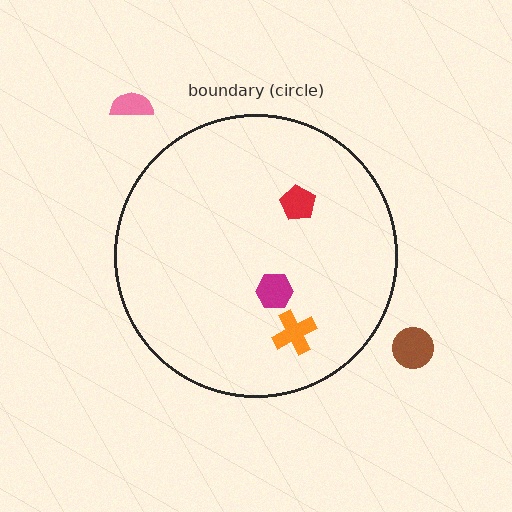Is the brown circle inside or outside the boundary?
Outside.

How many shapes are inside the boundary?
3 inside, 2 outside.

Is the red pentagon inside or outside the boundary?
Inside.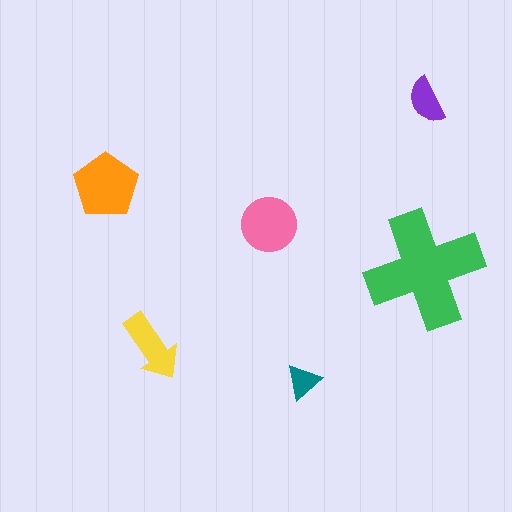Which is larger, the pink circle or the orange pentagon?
The orange pentagon.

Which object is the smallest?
The teal triangle.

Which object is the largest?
The green cross.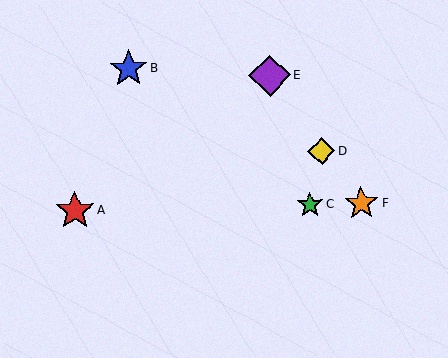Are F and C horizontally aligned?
Yes, both are at y≈203.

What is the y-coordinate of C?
Object C is at y≈205.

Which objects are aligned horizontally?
Objects A, C, F are aligned horizontally.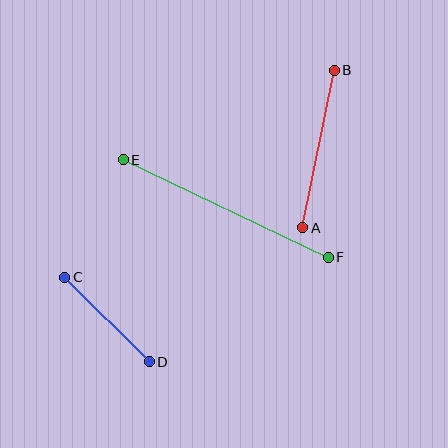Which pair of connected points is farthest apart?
Points E and F are farthest apart.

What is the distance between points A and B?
The distance is approximately 161 pixels.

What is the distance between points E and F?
The distance is approximately 227 pixels.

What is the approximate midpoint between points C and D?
The midpoint is at approximately (107, 319) pixels.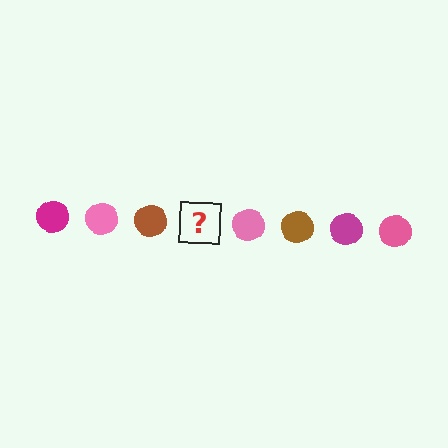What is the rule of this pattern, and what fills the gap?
The rule is that the pattern cycles through magenta, pink, brown circles. The gap should be filled with a magenta circle.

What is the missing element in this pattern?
The missing element is a magenta circle.